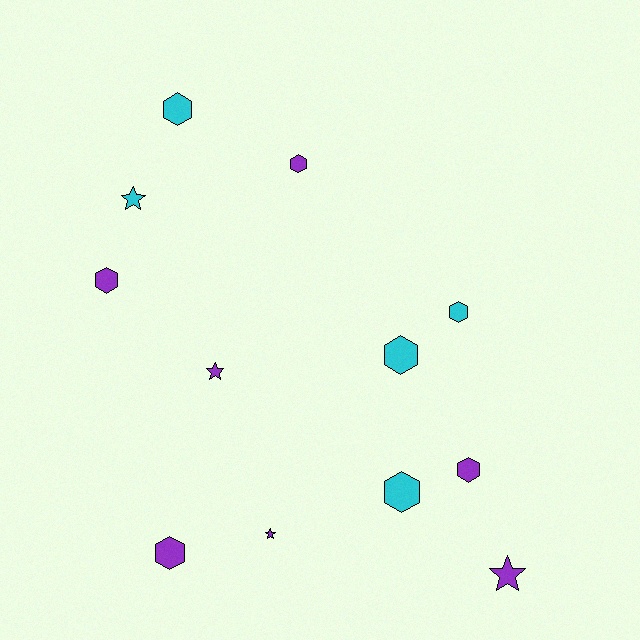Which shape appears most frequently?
Hexagon, with 8 objects.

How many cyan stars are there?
There is 1 cyan star.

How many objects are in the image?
There are 12 objects.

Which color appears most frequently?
Purple, with 7 objects.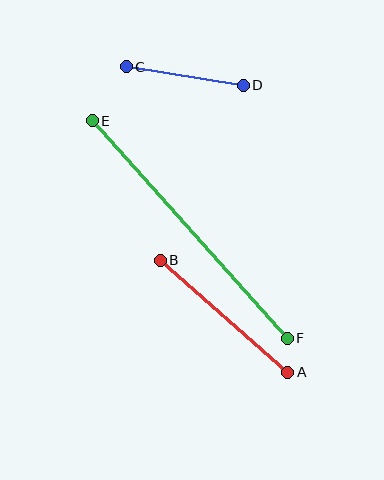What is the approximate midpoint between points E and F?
The midpoint is at approximately (190, 229) pixels.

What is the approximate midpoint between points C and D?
The midpoint is at approximately (185, 76) pixels.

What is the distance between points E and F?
The distance is approximately 292 pixels.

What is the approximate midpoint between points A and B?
The midpoint is at approximately (224, 316) pixels.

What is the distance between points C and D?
The distance is approximately 118 pixels.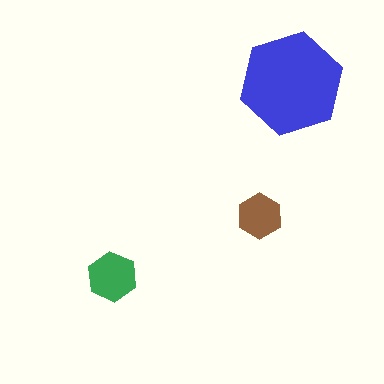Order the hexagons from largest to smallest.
the blue one, the green one, the brown one.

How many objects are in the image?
There are 3 objects in the image.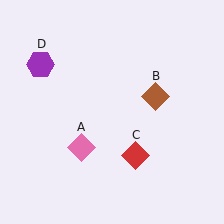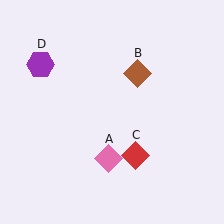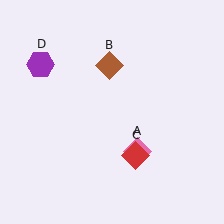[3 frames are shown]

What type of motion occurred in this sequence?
The pink diamond (object A), brown diamond (object B) rotated counterclockwise around the center of the scene.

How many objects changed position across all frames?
2 objects changed position: pink diamond (object A), brown diamond (object B).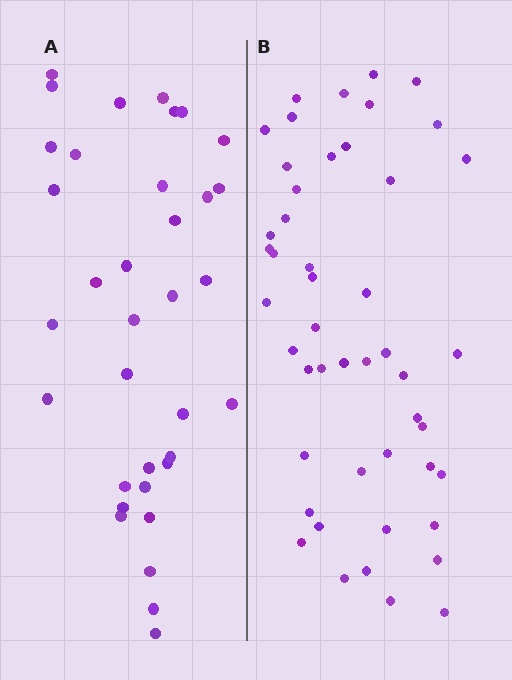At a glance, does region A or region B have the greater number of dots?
Region B (the right region) has more dots.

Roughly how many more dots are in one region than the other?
Region B has approximately 15 more dots than region A.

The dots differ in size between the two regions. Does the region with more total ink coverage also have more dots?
No. Region A has more total ink coverage because its dots are larger, but region B actually contains more individual dots. Total area can be misleading — the number of items is what matters here.